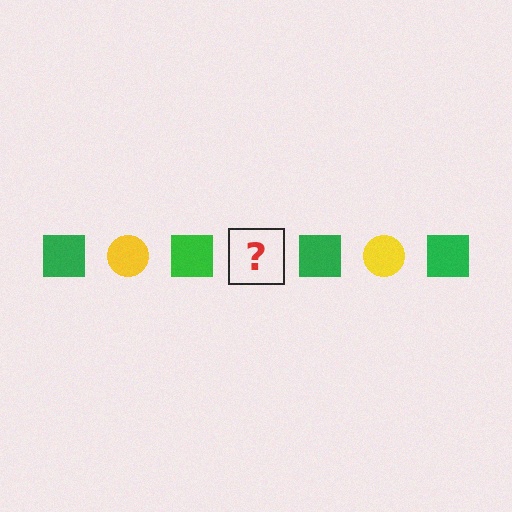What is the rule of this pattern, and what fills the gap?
The rule is that the pattern alternates between green square and yellow circle. The gap should be filled with a yellow circle.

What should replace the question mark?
The question mark should be replaced with a yellow circle.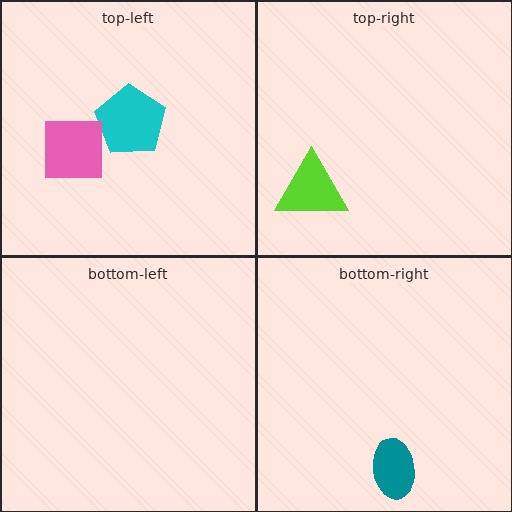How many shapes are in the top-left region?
2.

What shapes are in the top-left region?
The cyan pentagon, the pink square.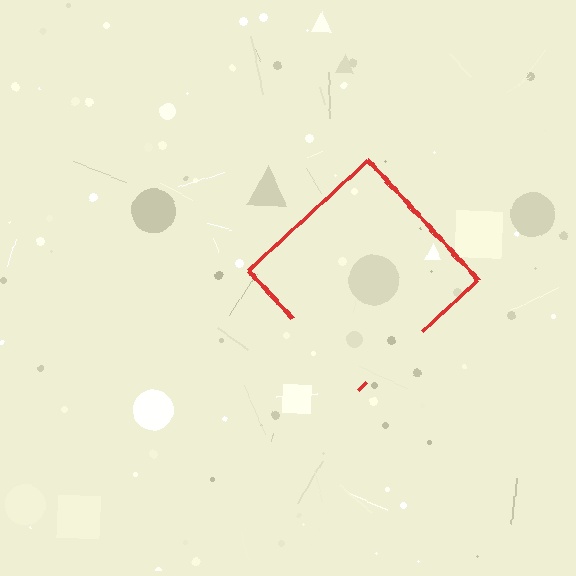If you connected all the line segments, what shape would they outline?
They would outline a diamond.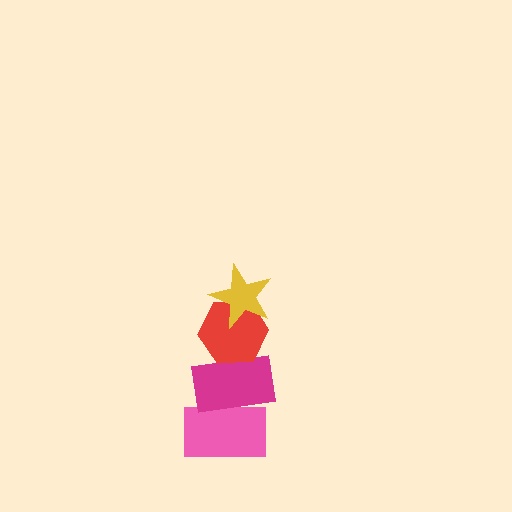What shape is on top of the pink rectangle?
The magenta rectangle is on top of the pink rectangle.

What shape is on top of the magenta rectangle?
The red hexagon is on top of the magenta rectangle.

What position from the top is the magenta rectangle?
The magenta rectangle is 3rd from the top.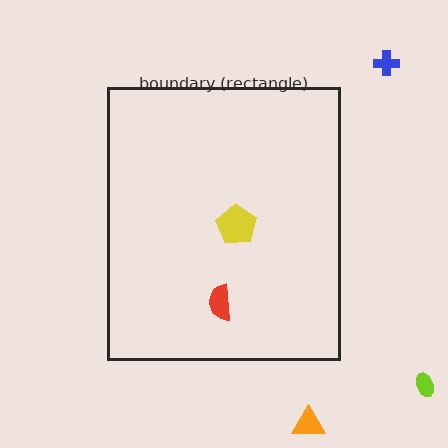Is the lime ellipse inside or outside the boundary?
Outside.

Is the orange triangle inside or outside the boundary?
Outside.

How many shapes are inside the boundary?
2 inside, 3 outside.